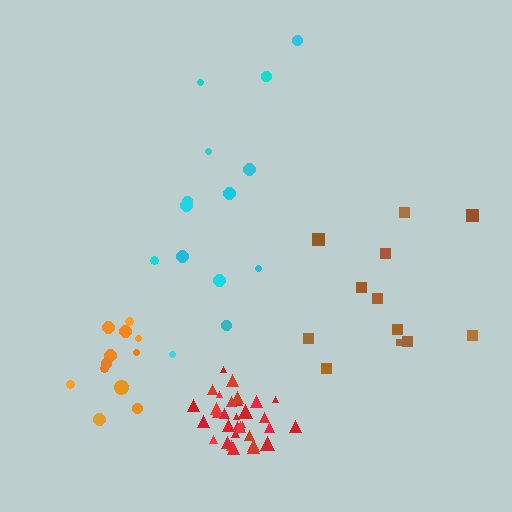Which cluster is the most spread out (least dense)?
Brown.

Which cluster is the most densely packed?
Red.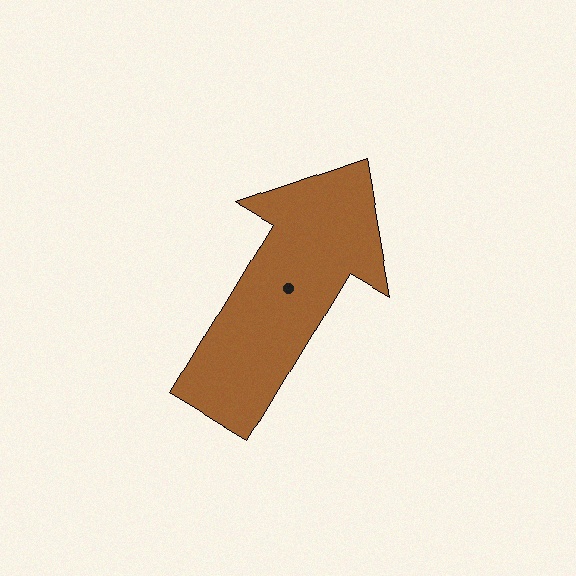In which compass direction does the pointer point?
Northeast.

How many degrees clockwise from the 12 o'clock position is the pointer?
Approximately 31 degrees.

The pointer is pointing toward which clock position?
Roughly 1 o'clock.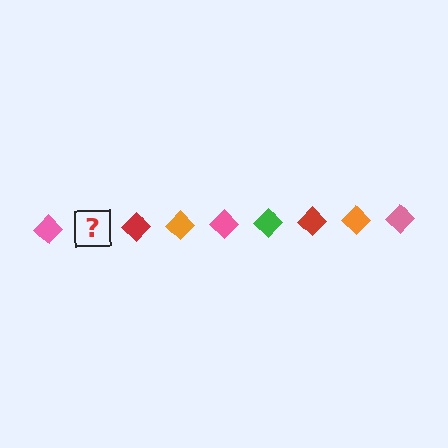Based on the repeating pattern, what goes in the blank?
The blank should be a green diamond.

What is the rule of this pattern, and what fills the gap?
The rule is that the pattern cycles through pink, green, red, orange diamonds. The gap should be filled with a green diamond.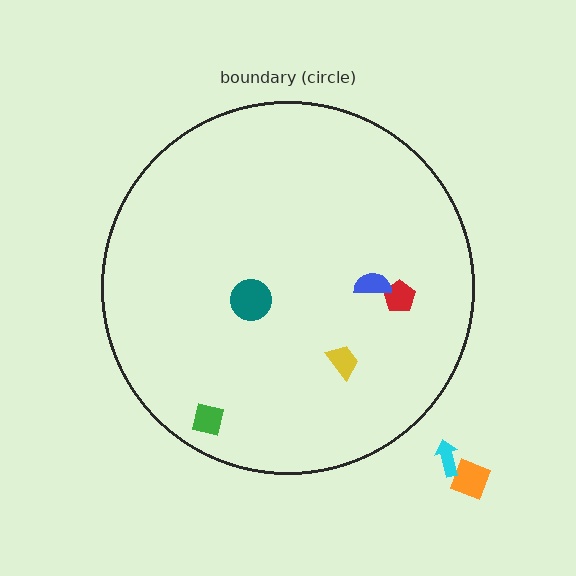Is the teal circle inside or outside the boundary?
Inside.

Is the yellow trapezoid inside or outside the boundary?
Inside.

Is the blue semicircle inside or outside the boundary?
Inside.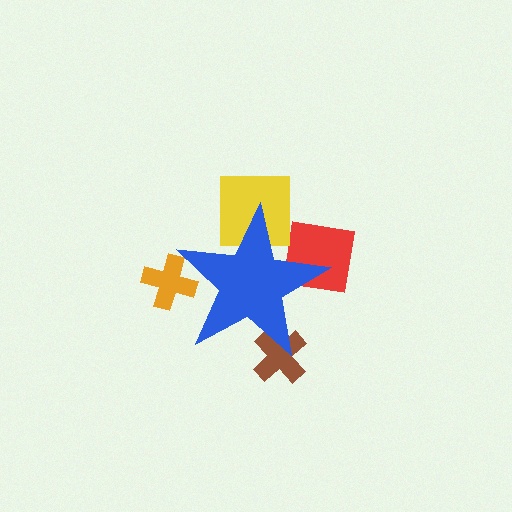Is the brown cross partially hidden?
Yes, the brown cross is partially hidden behind the blue star.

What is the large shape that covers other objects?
A blue star.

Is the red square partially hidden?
Yes, the red square is partially hidden behind the blue star.